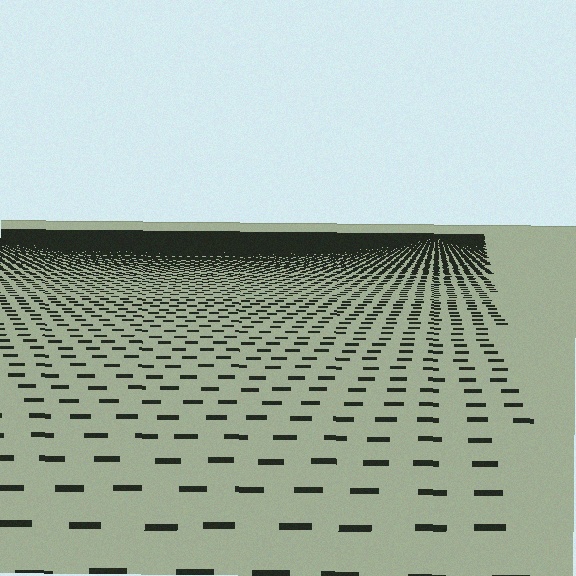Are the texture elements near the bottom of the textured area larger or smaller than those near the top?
Larger. Near the bottom, elements are closer to the viewer and appear at a bigger on-screen size.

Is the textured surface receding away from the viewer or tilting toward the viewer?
The surface is receding away from the viewer. Texture elements get smaller and denser toward the top.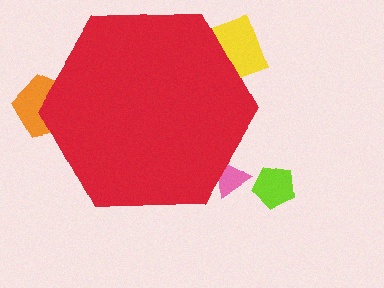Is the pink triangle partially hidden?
Yes, the pink triangle is partially hidden behind the red hexagon.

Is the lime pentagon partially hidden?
No, the lime pentagon is fully visible.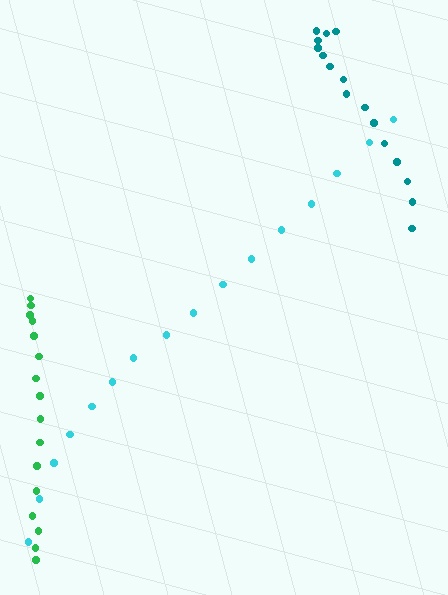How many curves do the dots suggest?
There are 3 distinct paths.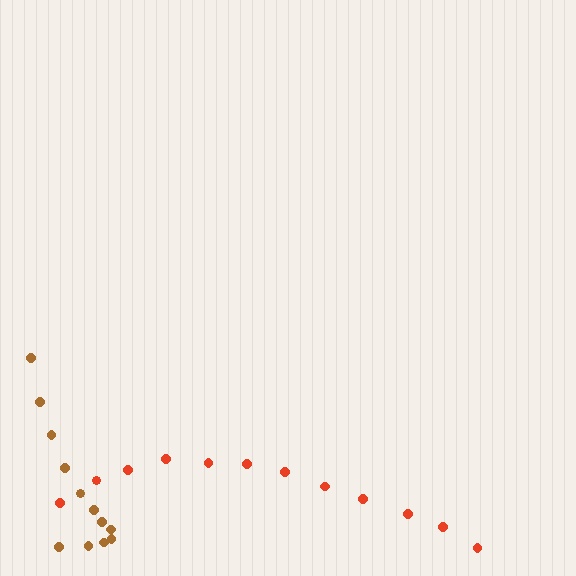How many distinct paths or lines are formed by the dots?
There are 2 distinct paths.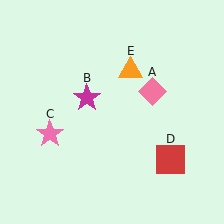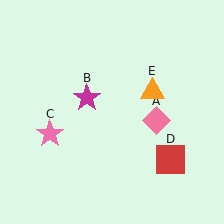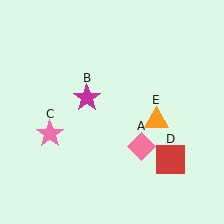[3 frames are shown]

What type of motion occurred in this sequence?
The pink diamond (object A), orange triangle (object E) rotated clockwise around the center of the scene.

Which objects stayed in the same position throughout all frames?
Magenta star (object B) and pink star (object C) and red square (object D) remained stationary.